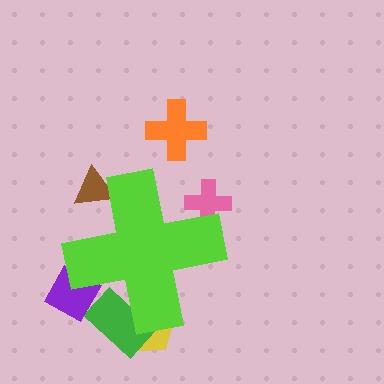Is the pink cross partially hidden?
Yes, the pink cross is partially hidden behind the lime cross.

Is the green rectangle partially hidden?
Yes, the green rectangle is partially hidden behind the lime cross.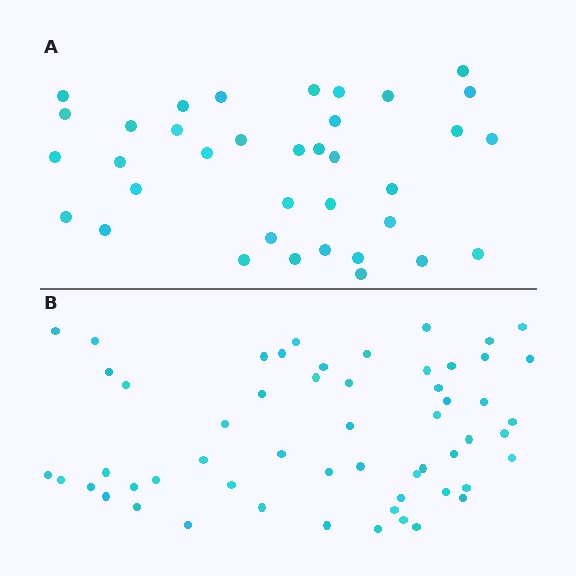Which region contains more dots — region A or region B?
Region B (the bottom region) has more dots.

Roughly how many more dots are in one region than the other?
Region B has approximately 20 more dots than region A.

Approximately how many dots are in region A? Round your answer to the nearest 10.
About 40 dots. (The exact count is 36, which rounds to 40.)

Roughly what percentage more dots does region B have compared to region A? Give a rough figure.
About 55% more.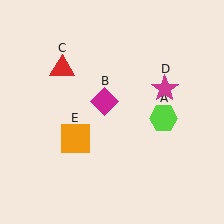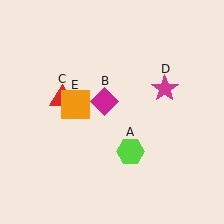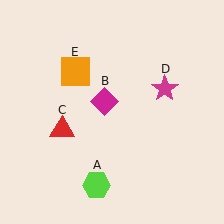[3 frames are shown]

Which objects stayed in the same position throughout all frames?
Magenta diamond (object B) and magenta star (object D) remained stationary.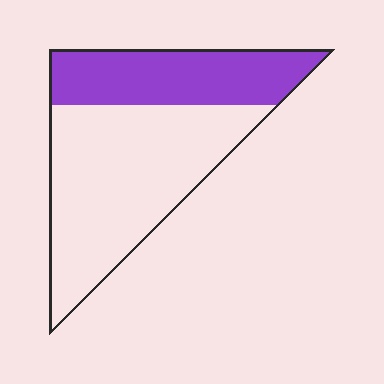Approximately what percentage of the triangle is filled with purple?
Approximately 35%.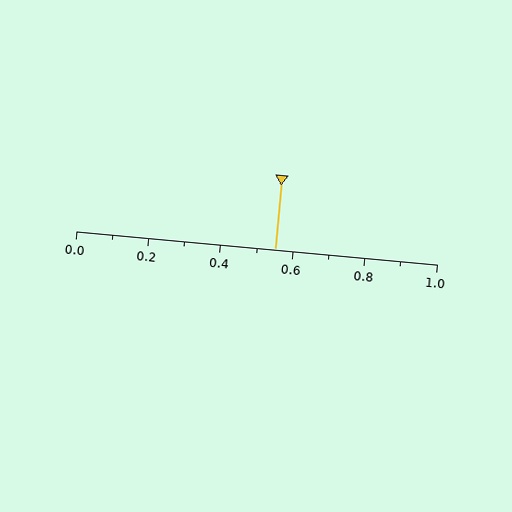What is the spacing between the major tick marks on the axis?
The major ticks are spaced 0.2 apart.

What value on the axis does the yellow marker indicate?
The marker indicates approximately 0.55.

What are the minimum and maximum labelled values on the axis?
The axis runs from 0.0 to 1.0.